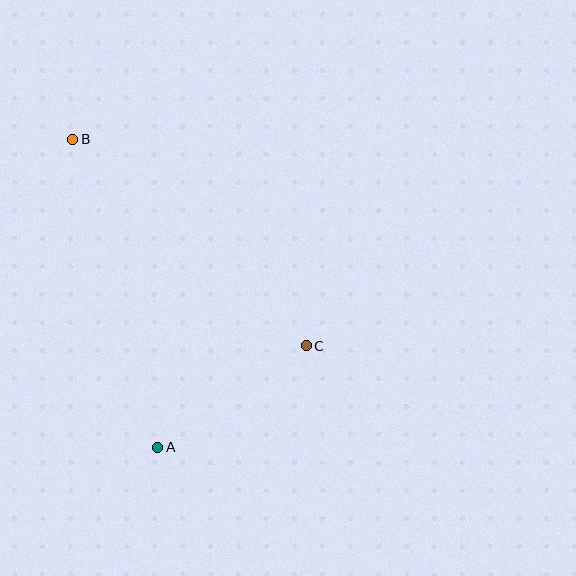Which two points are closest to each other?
Points A and C are closest to each other.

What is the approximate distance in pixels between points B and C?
The distance between B and C is approximately 312 pixels.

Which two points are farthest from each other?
Points A and B are farthest from each other.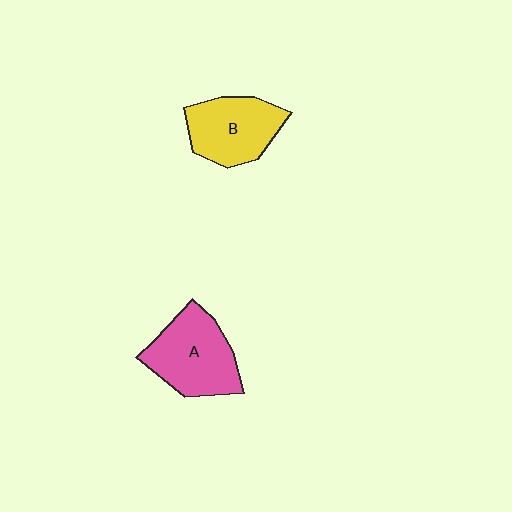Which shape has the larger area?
Shape A (pink).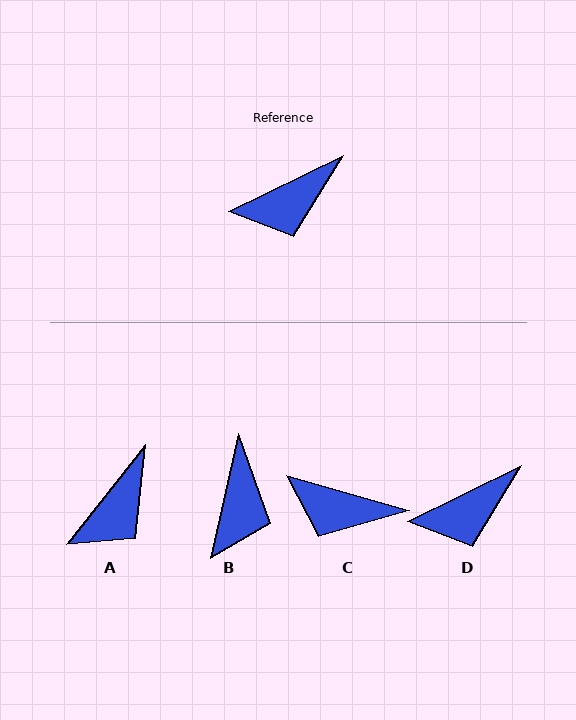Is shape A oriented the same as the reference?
No, it is off by about 26 degrees.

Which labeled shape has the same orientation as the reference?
D.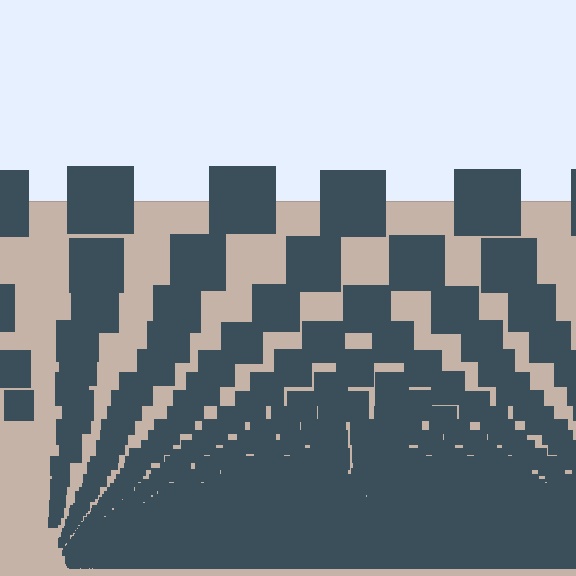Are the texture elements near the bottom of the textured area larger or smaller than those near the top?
Smaller. The gradient is inverted — elements near the bottom are smaller and denser.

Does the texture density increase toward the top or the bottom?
Density increases toward the bottom.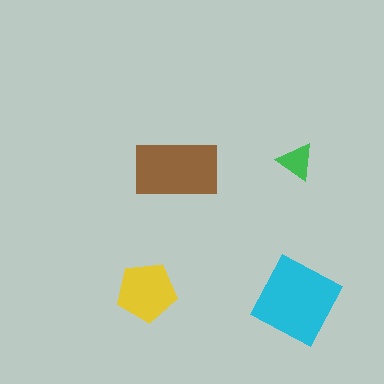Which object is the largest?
The cyan diamond.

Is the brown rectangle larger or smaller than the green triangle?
Larger.